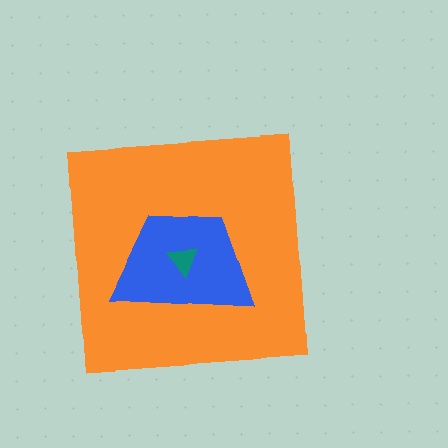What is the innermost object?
The teal triangle.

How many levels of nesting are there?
3.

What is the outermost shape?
The orange square.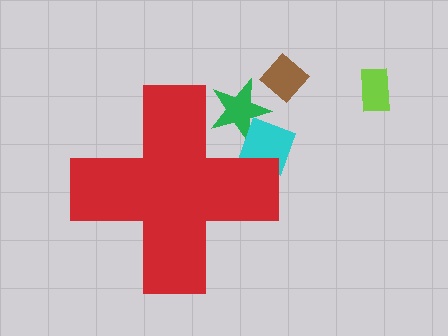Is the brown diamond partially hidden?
No, the brown diamond is fully visible.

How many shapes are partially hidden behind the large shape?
2 shapes are partially hidden.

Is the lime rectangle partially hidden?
No, the lime rectangle is fully visible.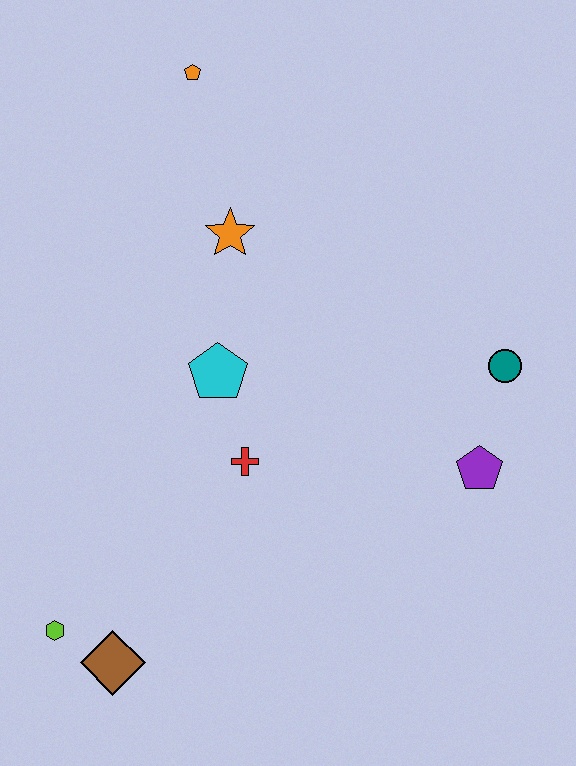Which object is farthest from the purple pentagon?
The orange pentagon is farthest from the purple pentagon.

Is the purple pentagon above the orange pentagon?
No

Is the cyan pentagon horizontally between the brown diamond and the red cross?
Yes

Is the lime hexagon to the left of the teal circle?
Yes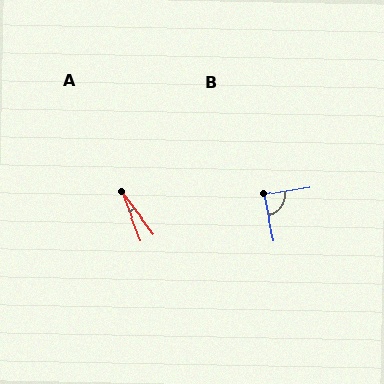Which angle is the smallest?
A, at approximately 16 degrees.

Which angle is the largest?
B, at approximately 86 degrees.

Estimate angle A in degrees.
Approximately 16 degrees.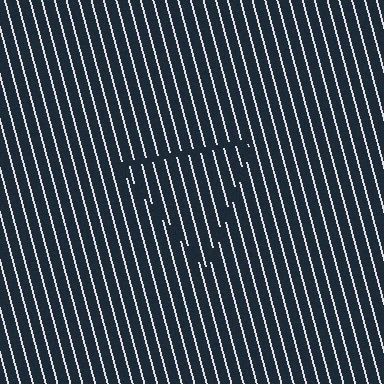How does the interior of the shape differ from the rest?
The interior of the shape contains the same grating, shifted by half a period — the contour is defined by the phase discontinuity where line-ends from the inner and outer gratings abut.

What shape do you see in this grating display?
An illusory triangle. The interior of the shape contains the same grating, shifted by half a period — the contour is defined by the phase discontinuity where line-ends from the inner and outer gratings abut.